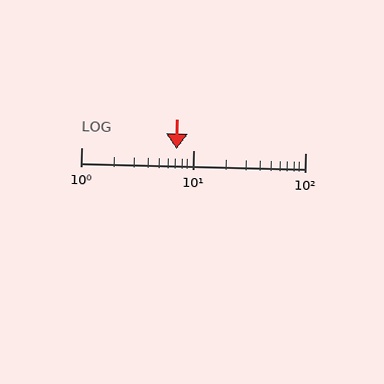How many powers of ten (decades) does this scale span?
The scale spans 2 decades, from 1 to 100.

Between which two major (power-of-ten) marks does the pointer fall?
The pointer is between 1 and 10.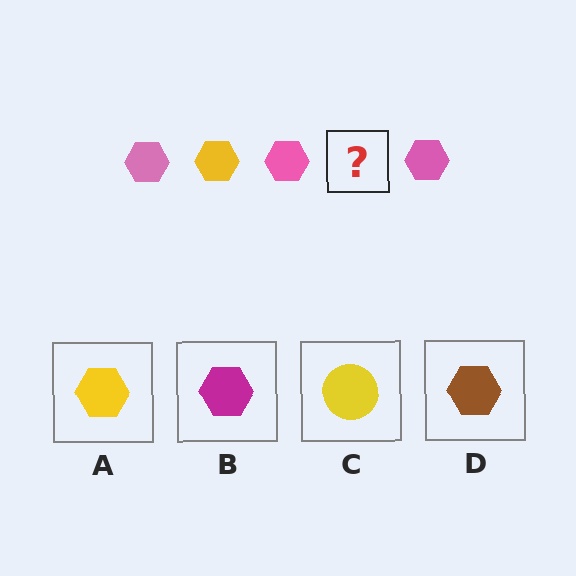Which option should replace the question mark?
Option A.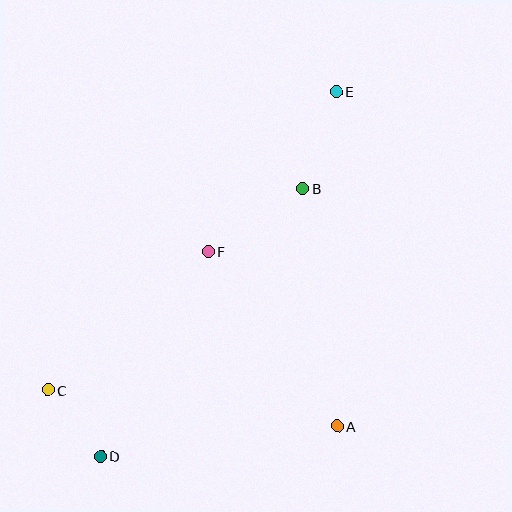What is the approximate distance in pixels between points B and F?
The distance between B and F is approximately 114 pixels.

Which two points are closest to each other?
Points C and D are closest to each other.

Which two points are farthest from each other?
Points D and E are farthest from each other.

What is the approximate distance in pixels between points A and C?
The distance between A and C is approximately 292 pixels.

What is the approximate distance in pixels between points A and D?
The distance between A and D is approximately 238 pixels.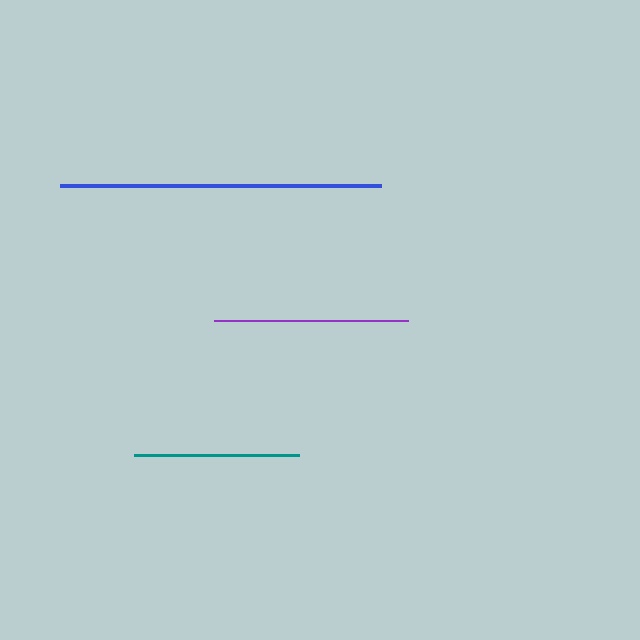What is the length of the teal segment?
The teal segment is approximately 165 pixels long.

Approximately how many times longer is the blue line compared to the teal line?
The blue line is approximately 1.9 times the length of the teal line.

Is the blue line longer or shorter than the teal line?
The blue line is longer than the teal line.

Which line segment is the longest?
The blue line is the longest at approximately 321 pixels.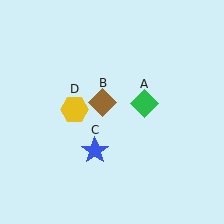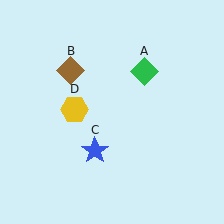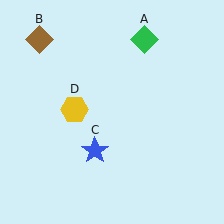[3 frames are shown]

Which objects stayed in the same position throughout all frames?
Blue star (object C) and yellow hexagon (object D) remained stationary.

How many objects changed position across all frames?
2 objects changed position: green diamond (object A), brown diamond (object B).